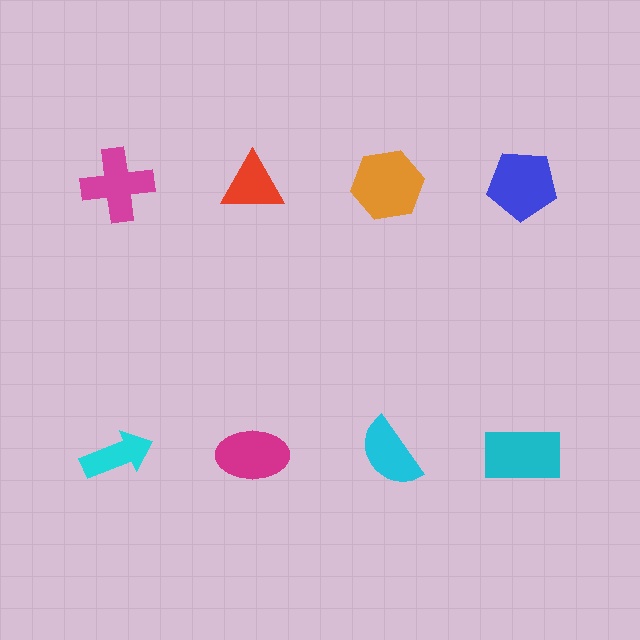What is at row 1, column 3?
An orange hexagon.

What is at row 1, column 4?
A blue pentagon.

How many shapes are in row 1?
4 shapes.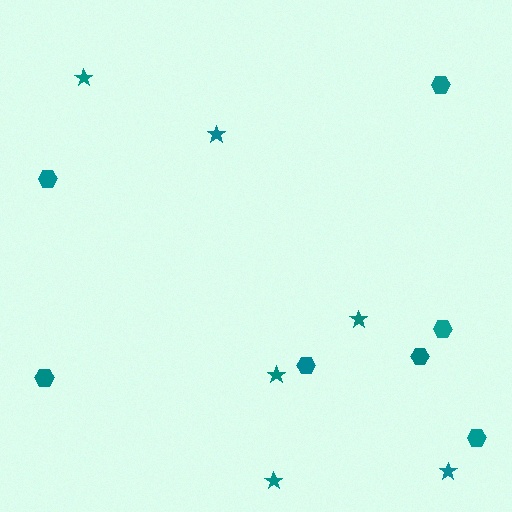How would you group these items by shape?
There are 2 groups: one group of stars (6) and one group of hexagons (7).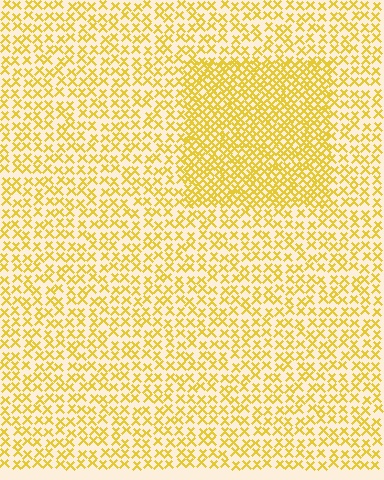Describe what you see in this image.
The image contains small yellow elements arranged at two different densities. A rectangle-shaped region is visible where the elements are more densely packed than the surrounding area.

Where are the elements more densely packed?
The elements are more densely packed inside the rectangle boundary.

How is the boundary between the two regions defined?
The boundary is defined by a change in element density (approximately 2.0x ratio). All elements are the same color, size, and shape.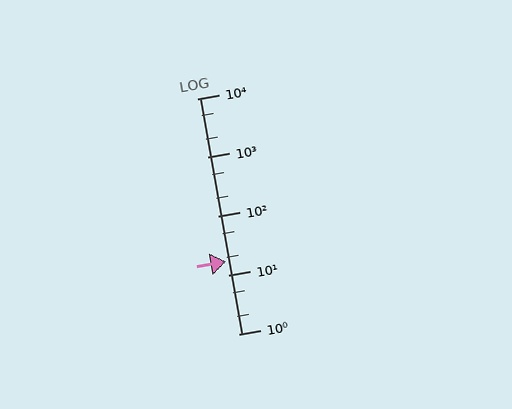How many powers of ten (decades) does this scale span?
The scale spans 4 decades, from 1 to 10000.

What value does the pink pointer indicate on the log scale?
The pointer indicates approximately 17.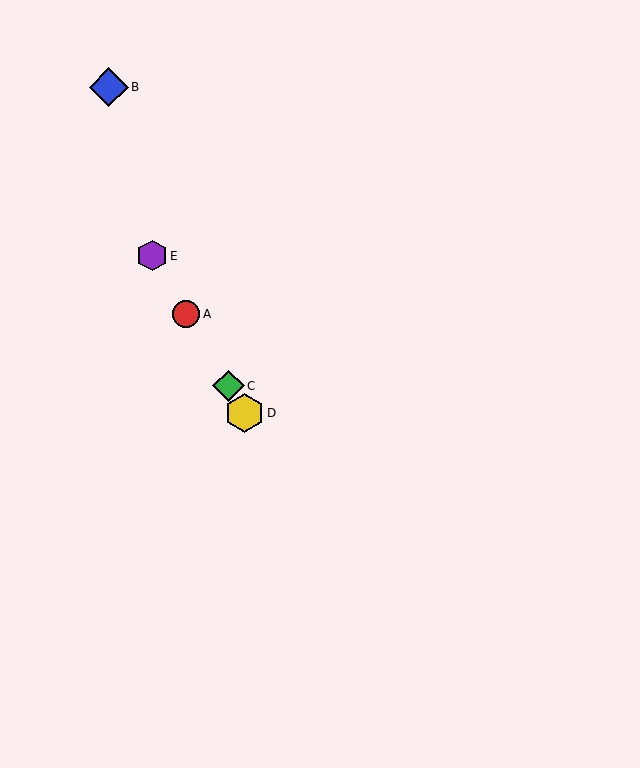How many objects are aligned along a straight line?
4 objects (A, C, D, E) are aligned along a straight line.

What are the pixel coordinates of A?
Object A is at (186, 314).